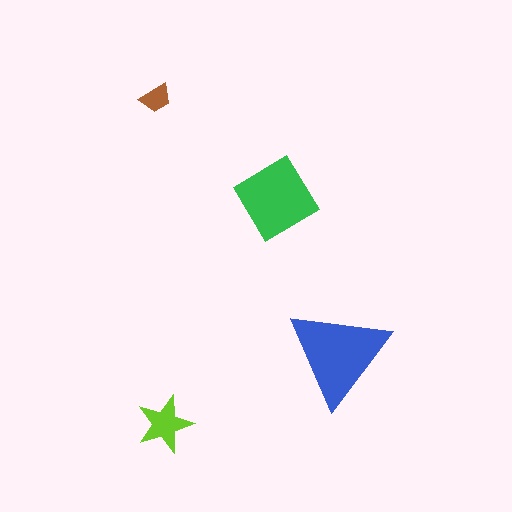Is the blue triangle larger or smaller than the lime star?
Larger.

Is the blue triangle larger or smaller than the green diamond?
Larger.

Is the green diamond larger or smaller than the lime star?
Larger.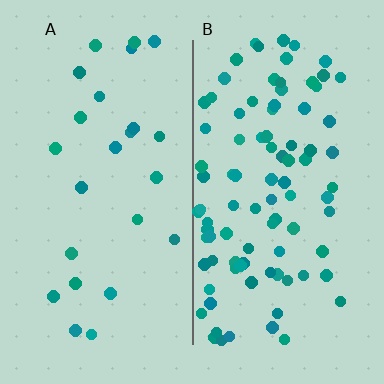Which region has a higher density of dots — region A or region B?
B (the right).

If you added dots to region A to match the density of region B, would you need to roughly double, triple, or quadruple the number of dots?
Approximately quadruple.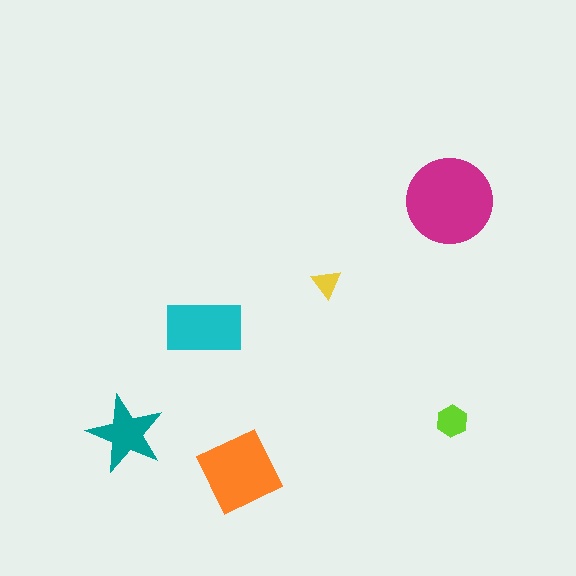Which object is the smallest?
The yellow triangle.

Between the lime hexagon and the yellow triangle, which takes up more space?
The lime hexagon.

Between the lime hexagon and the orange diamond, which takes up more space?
The orange diamond.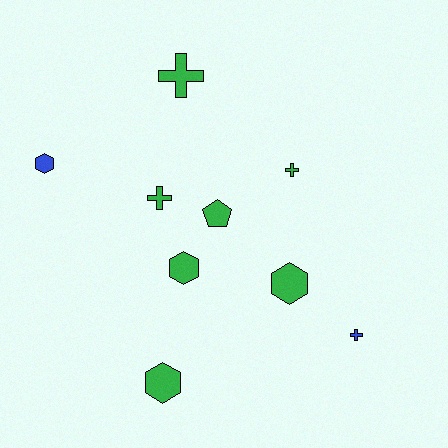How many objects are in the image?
There are 9 objects.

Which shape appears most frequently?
Cross, with 4 objects.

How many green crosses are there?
There are 3 green crosses.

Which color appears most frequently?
Green, with 7 objects.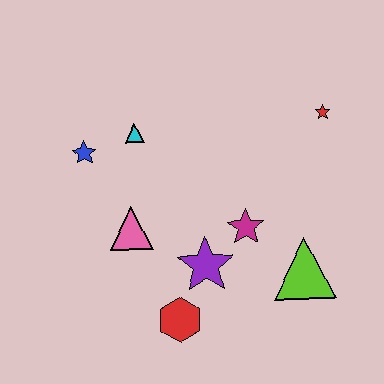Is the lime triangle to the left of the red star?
Yes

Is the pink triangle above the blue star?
No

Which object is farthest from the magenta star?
The blue star is farthest from the magenta star.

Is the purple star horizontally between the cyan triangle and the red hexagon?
No